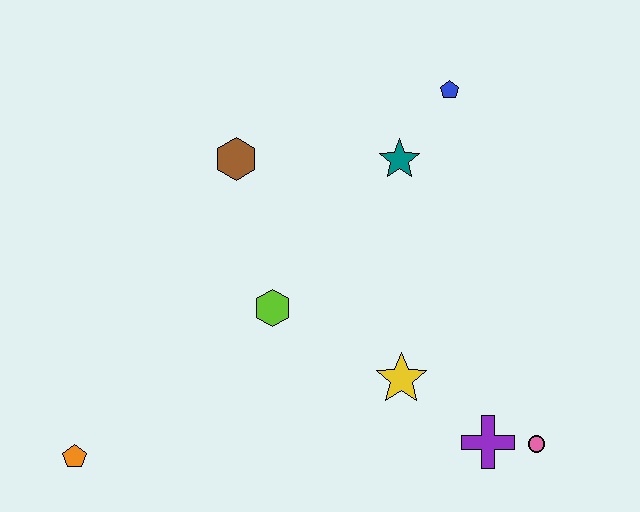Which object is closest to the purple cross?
The pink circle is closest to the purple cross.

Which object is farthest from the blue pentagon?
The orange pentagon is farthest from the blue pentagon.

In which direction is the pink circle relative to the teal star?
The pink circle is below the teal star.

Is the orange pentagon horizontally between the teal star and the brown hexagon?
No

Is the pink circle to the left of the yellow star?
No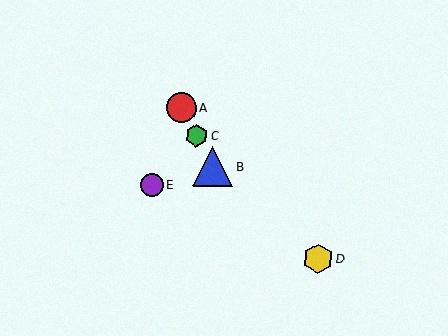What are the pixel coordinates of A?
Object A is at (182, 108).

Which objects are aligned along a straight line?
Objects A, B, C are aligned along a straight line.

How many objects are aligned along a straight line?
3 objects (A, B, C) are aligned along a straight line.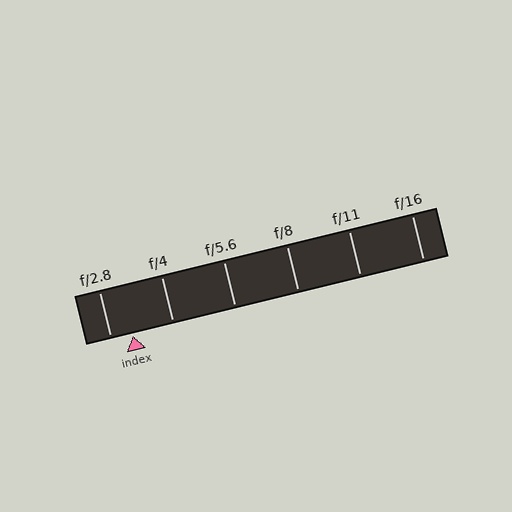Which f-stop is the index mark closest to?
The index mark is closest to f/2.8.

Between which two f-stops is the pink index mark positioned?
The index mark is between f/2.8 and f/4.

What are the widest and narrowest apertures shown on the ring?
The widest aperture shown is f/2.8 and the narrowest is f/16.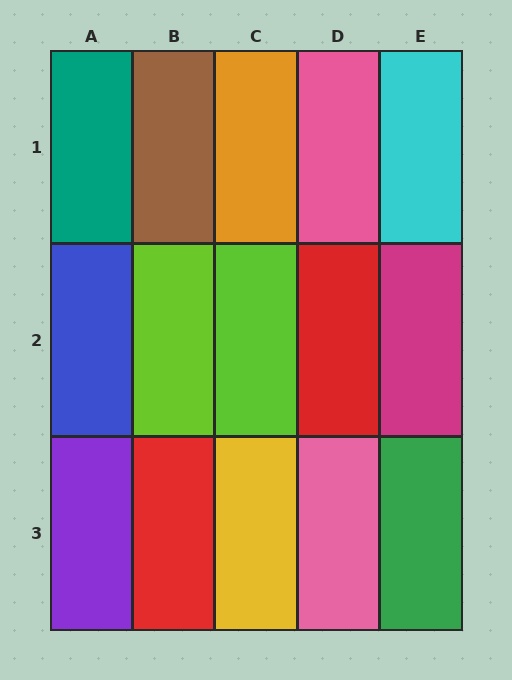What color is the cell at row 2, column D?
Red.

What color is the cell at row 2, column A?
Blue.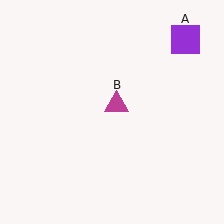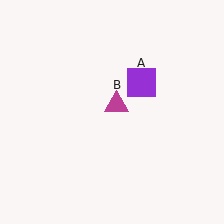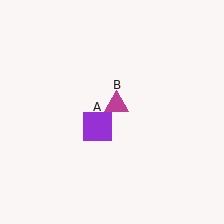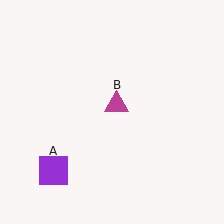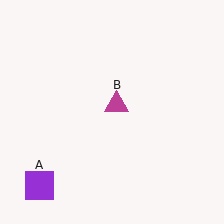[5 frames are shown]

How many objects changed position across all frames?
1 object changed position: purple square (object A).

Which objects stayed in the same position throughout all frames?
Magenta triangle (object B) remained stationary.